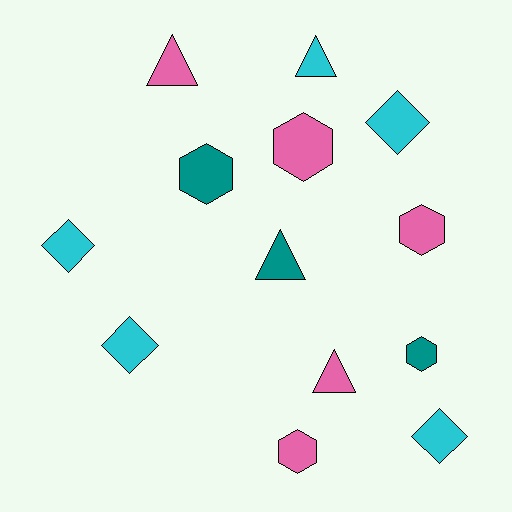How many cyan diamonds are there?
There are 4 cyan diamonds.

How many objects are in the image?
There are 13 objects.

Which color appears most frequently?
Cyan, with 5 objects.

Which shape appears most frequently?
Hexagon, with 5 objects.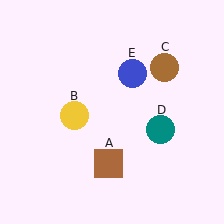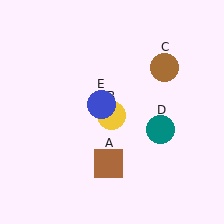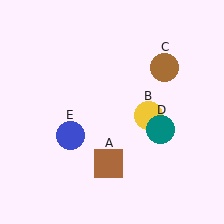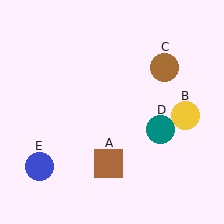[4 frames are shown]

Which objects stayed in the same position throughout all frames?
Brown square (object A) and brown circle (object C) and teal circle (object D) remained stationary.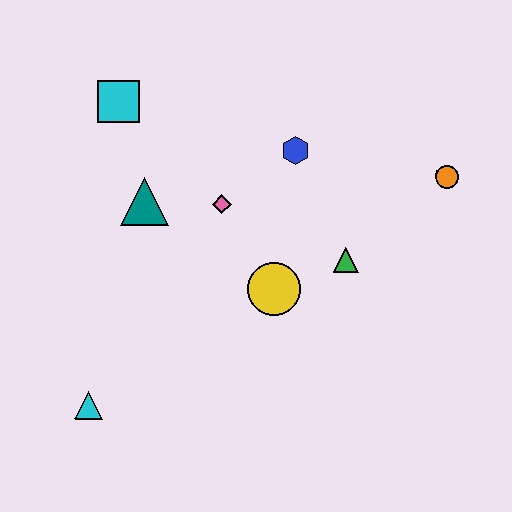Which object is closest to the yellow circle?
The green triangle is closest to the yellow circle.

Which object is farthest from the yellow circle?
The cyan square is farthest from the yellow circle.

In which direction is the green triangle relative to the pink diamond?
The green triangle is to the right of the pink diamond.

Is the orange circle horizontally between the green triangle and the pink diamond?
No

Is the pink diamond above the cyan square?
No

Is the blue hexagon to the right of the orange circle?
No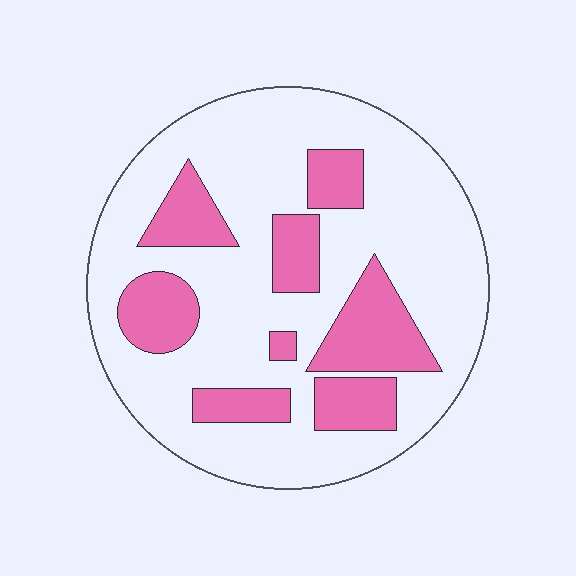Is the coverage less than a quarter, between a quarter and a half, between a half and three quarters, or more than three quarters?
Between a quarter and a half.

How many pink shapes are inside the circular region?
8.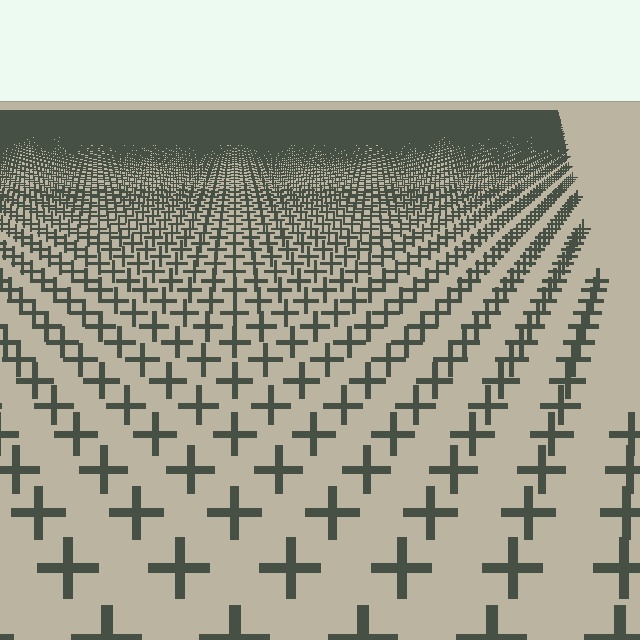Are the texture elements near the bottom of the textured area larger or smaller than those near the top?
Larger. Near the bottom, elements are closer to the viewer and appear at a bigger on-screen size.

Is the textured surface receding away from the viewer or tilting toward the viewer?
The surface is receding away from the viewer. Texture elements get smaller and denser toward the top.